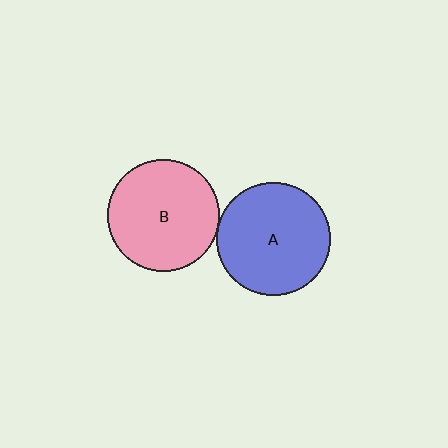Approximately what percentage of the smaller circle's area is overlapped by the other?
Approximately 5%.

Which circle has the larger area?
Circle A (blue).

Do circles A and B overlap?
Yes.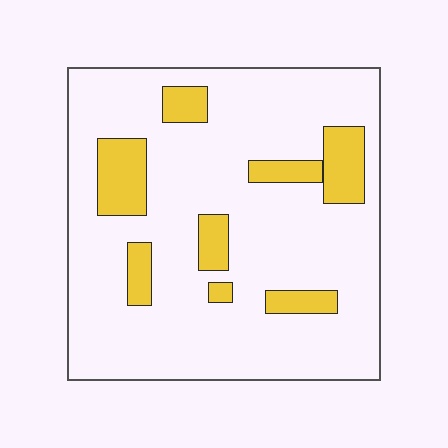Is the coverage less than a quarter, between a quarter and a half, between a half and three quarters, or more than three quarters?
Less than a quarter.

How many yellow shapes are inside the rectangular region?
8.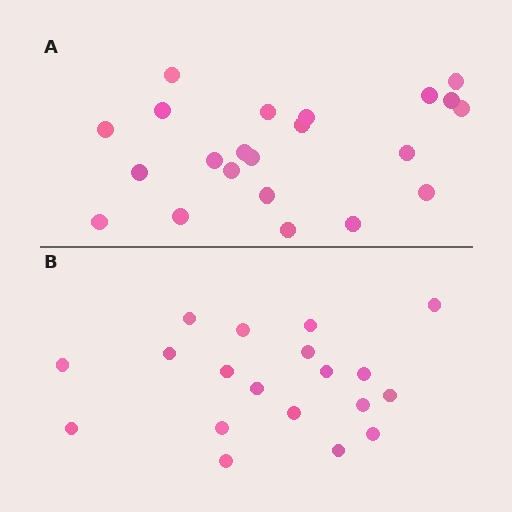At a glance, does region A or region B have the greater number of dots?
Region A (the top region) has more dots.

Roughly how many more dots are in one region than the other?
Region A has just a few more — roughly 2 or 3 more dots than region B.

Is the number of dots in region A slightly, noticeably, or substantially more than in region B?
Region A has only slightly more — the two regions are fairly close. The ratio is roughly 1.2 to 1.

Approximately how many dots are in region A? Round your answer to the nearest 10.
About 20 dots. (The exact count is 22, which rounds to 20.)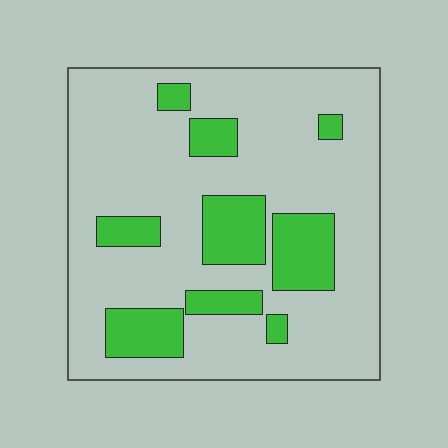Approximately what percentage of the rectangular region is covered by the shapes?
Approximately 20%.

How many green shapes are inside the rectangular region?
9.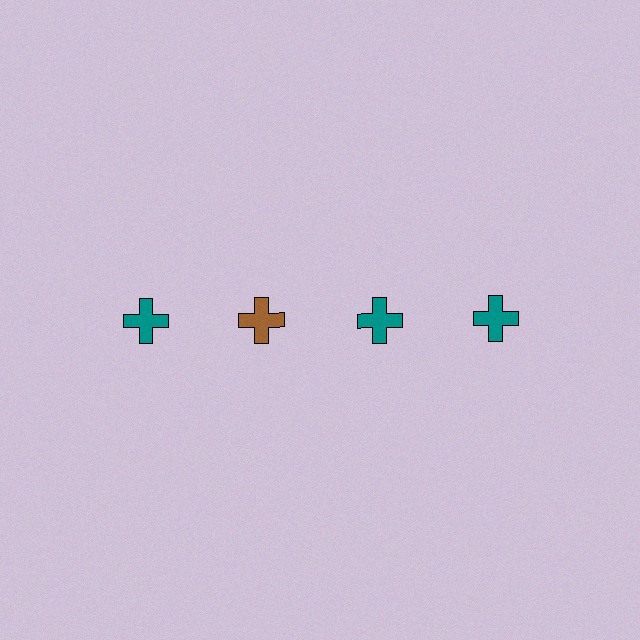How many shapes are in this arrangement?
There are 4 shapes arranged in a grid pattern.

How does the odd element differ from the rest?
It has a different color: brown instead of teal.